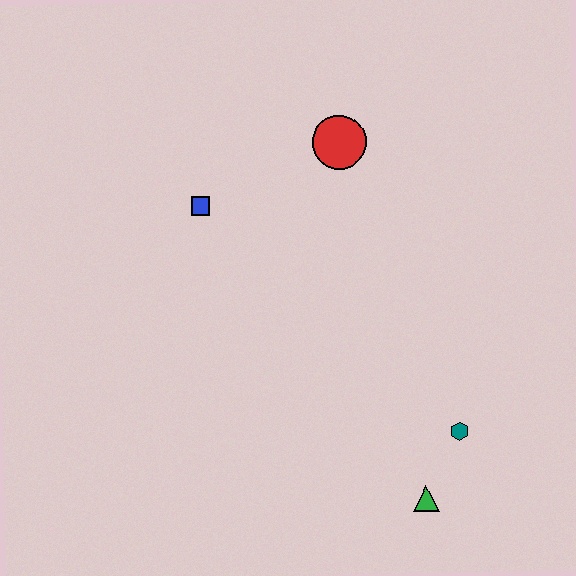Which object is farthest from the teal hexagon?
The blue square is farthest from the teal hexagon.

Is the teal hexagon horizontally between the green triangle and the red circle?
No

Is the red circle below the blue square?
No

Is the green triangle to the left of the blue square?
No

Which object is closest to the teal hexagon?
The green triangle is closest to the teal hexagon.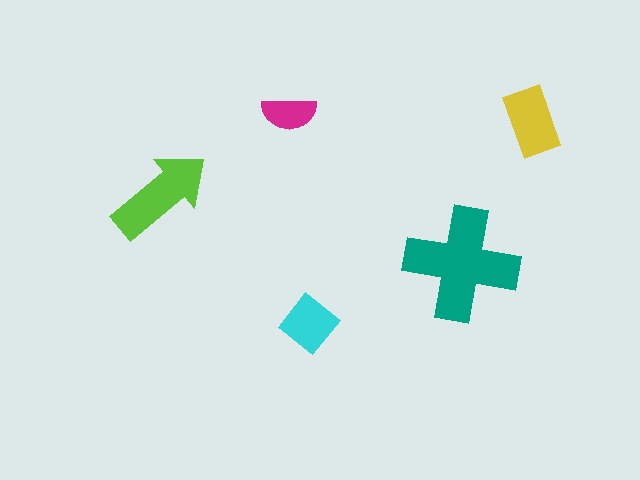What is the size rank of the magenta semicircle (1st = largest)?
5th.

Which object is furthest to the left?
The lime arrow is leftmost.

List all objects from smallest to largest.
The magenta semicircle, the cyan diamond, the yellow rectangle, the lime arrow, the teal cross.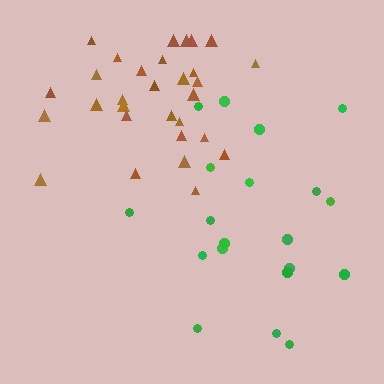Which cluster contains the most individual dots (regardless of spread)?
Brown (30).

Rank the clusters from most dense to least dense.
brown, green.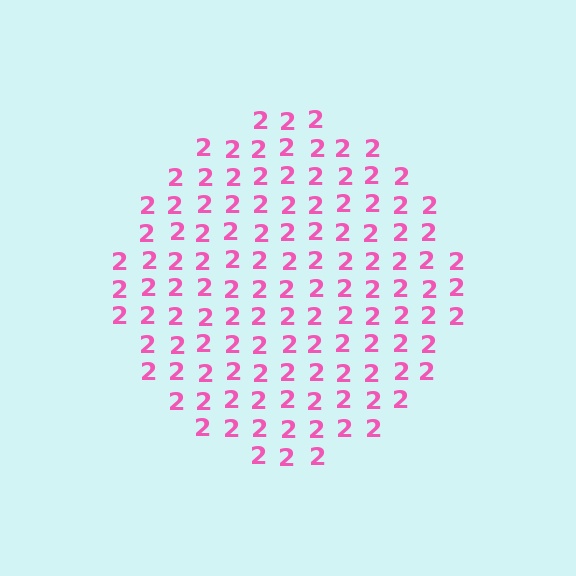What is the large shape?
The large shape is a circle.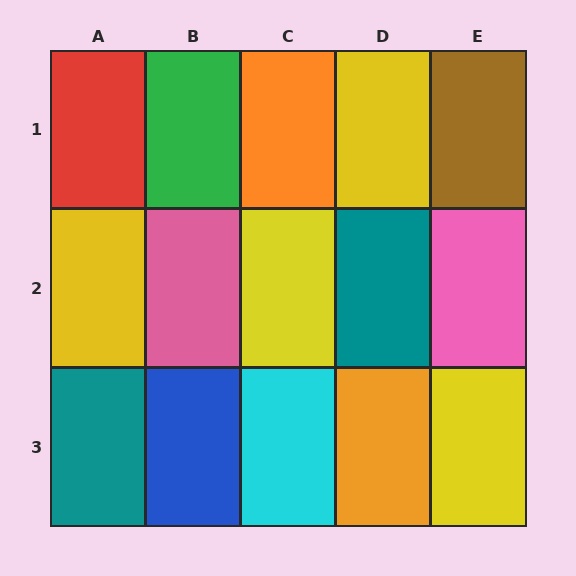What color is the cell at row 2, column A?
Yellow.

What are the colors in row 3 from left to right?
Teal, blue, cyan, orange, yellow.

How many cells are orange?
2 cells are orange.